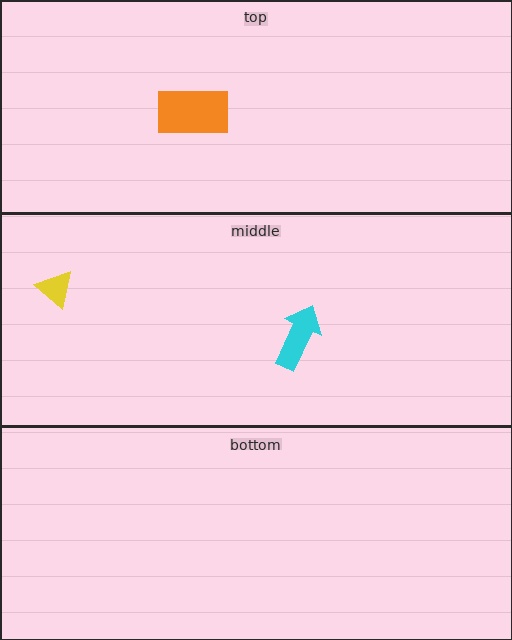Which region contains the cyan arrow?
The middle region.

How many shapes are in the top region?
1.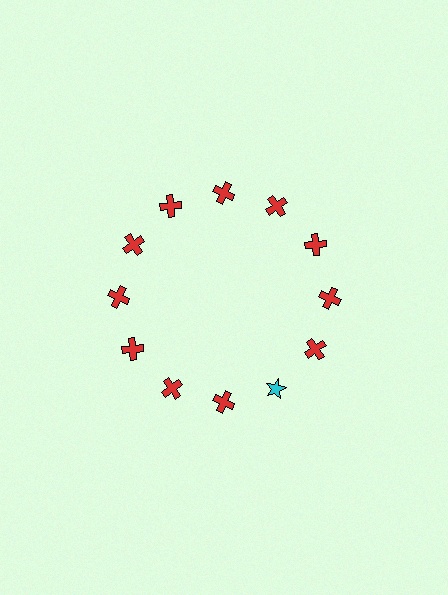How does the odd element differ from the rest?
It differs in both color (cyan instead of red) and shape (star instead of cross).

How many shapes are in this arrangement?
There are 12 shapes arranged in a ring pattern.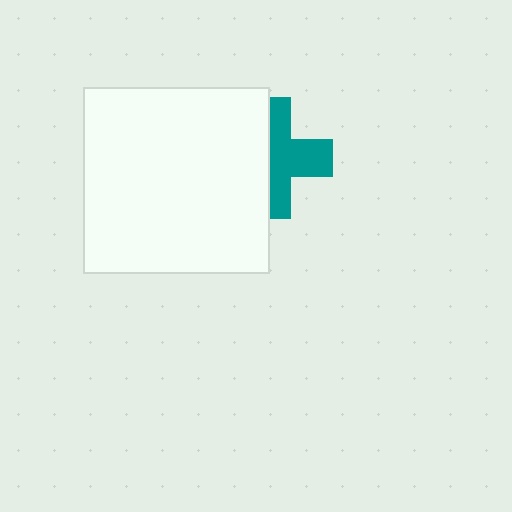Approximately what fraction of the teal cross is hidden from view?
Roughly 45% of the teal cross is hidden behind the white square.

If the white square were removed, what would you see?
You would see the complete teal cross.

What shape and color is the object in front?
The object in front is a white square.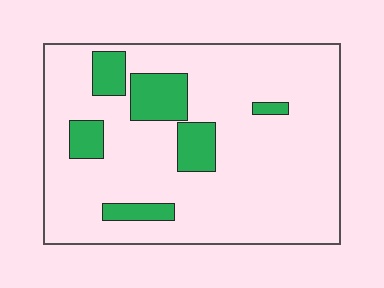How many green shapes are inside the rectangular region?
6.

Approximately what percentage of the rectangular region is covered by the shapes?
Approximately 15%.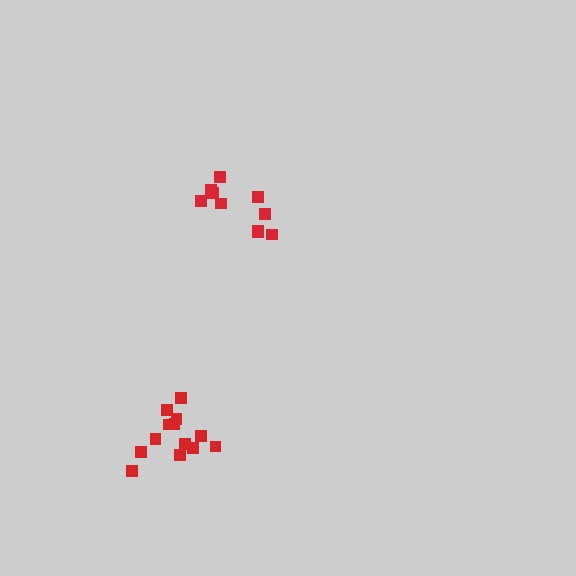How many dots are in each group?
Group 1: 10 dots, Group 2: 13 dots (23 total).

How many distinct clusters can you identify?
There are 2 distinct clusters.